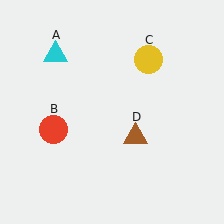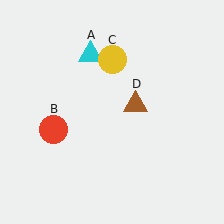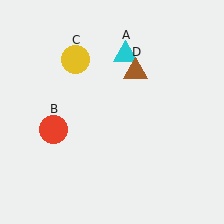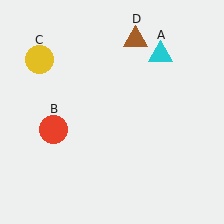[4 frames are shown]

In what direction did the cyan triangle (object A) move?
The cyan triangle (object A) moved right.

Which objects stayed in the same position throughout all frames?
Red circle (object B) remained stationary.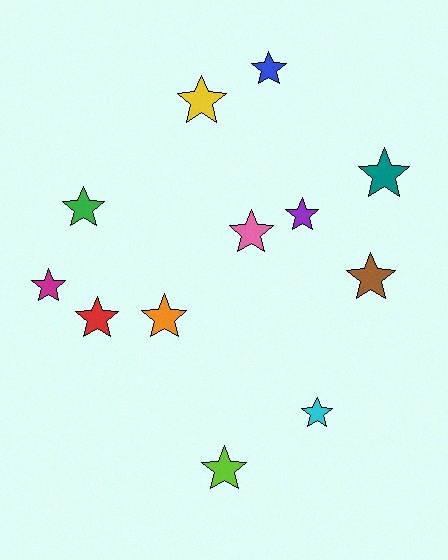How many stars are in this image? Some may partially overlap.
There are 12 stars.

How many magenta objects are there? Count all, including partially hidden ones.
There is 1 magenta object.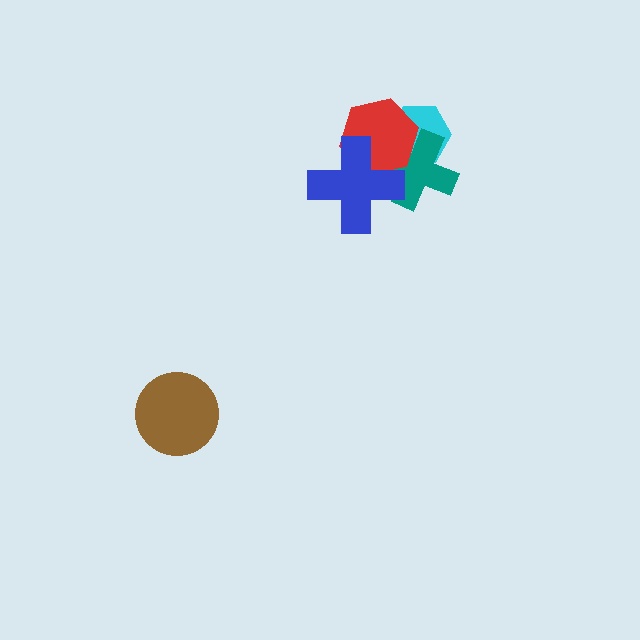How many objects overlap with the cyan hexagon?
2 objects overlap with the cyan hexagon.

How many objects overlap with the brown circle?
0 objects overlap with the brown circle.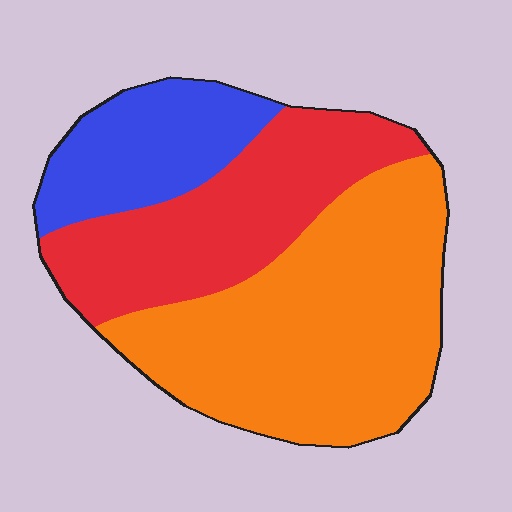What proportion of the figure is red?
Red takes up about one third (1/3) of the figure.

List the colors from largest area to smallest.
From largest to smallest: orange, red, blue.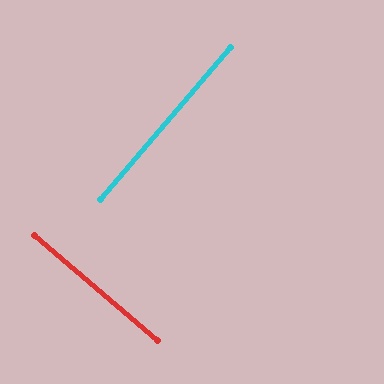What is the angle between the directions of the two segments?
Approximately 90 degrees.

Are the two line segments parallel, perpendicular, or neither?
Perpendicular — they meet at approximately 90°.